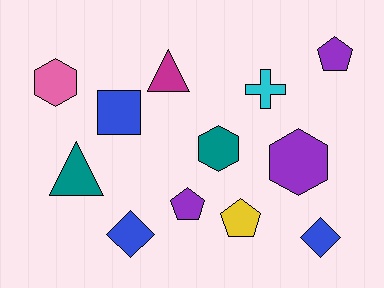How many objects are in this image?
There are 12 objects.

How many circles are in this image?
There are no circles.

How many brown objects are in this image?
There are no brown objects.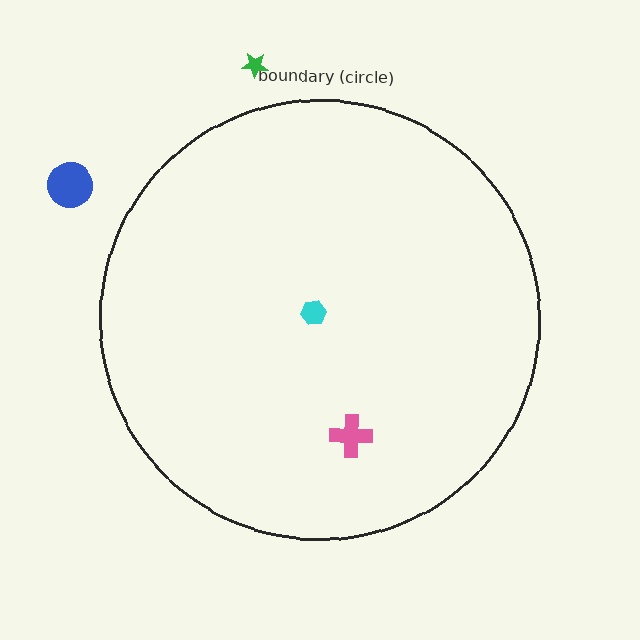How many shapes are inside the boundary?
2 inside, 2 outside.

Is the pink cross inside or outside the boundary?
Inside.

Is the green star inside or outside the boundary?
Outside.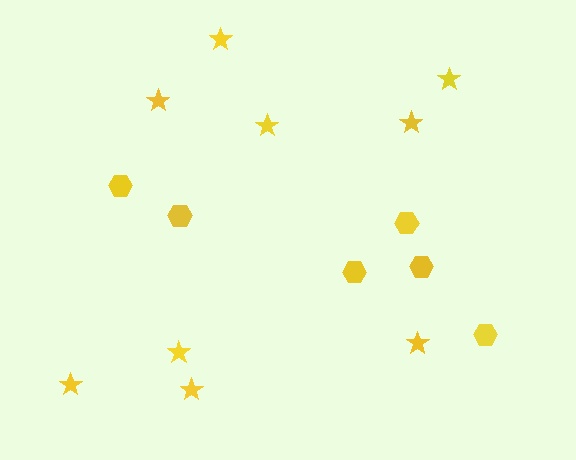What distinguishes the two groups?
There are 2 groups: one group of hexagons (6) and one group of stars (9).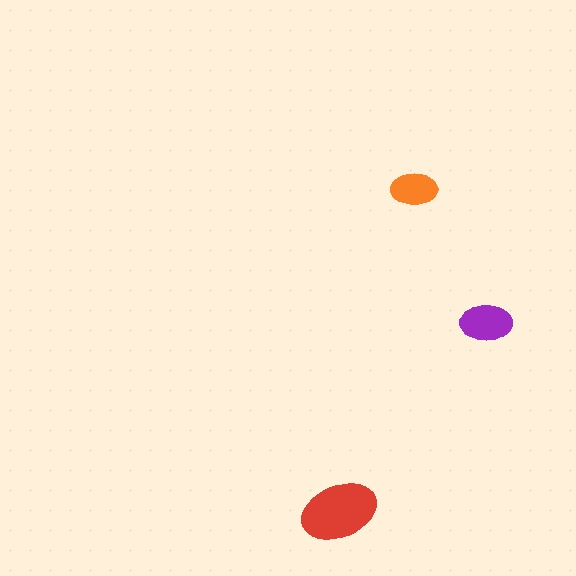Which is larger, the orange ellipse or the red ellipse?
The red one.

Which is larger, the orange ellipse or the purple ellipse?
The purple one.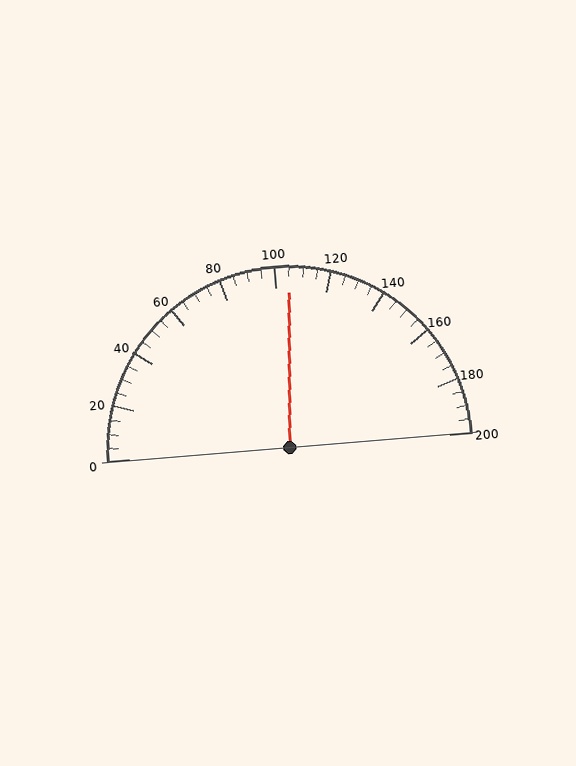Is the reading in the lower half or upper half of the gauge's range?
The reading is in the upper half of the range (0 to 200).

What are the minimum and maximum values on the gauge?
The gauge ranges from 0 to 200.